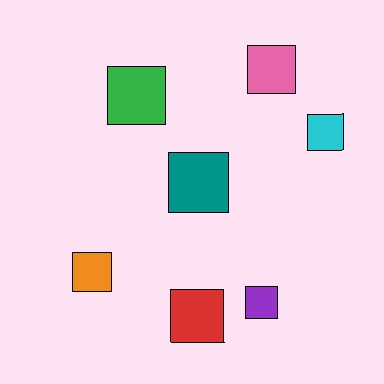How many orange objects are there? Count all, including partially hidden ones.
There is 1 orange object.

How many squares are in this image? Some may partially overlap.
There are 7 squares.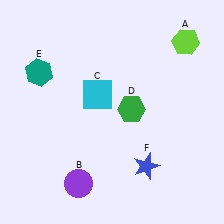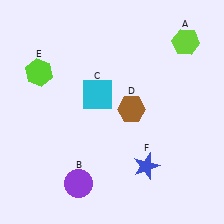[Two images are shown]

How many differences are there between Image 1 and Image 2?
There are 2 differences between the two images.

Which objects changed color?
D changed from green to brown. E changed from teal to lime.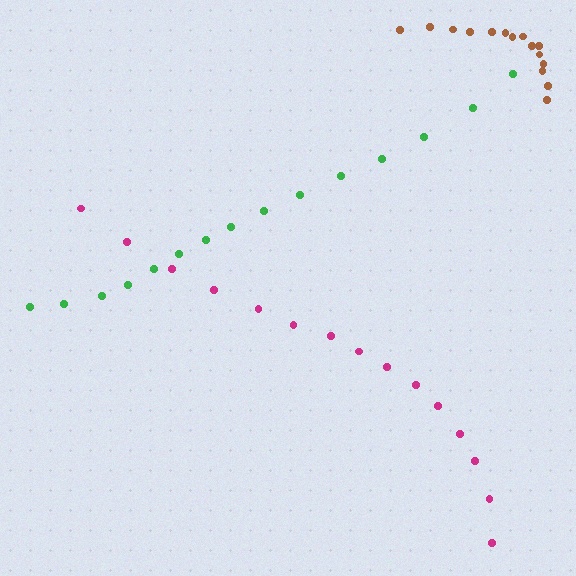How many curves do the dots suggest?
There are 3 distinct paths.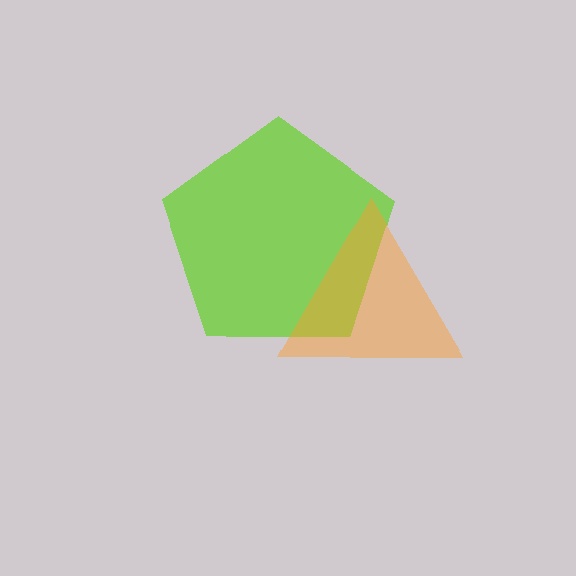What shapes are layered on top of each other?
The layered shapes are: a lime pentagon, an orange triangle.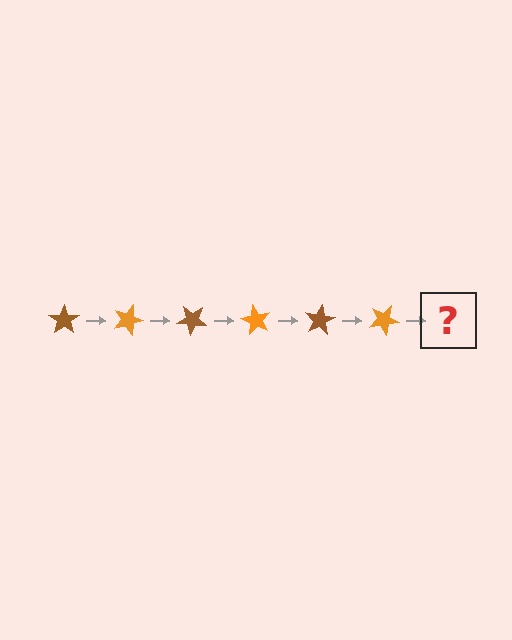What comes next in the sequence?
The next element should be a brown star, rotated 120 degrees from the start.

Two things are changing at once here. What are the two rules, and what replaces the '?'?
The two rules are that it rotates 20 degrees each step and the color cycles through brown and orange. The '?' should be a brown star, rotated 120 degrees from the start.